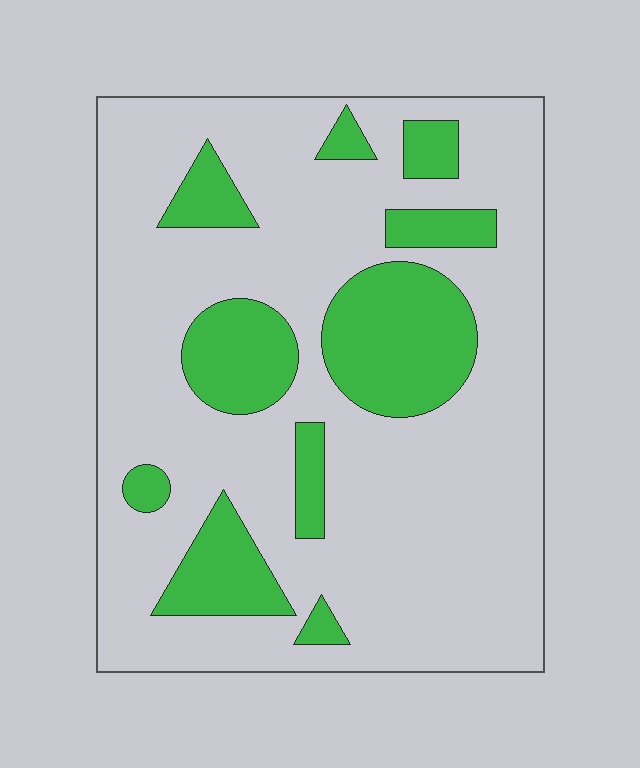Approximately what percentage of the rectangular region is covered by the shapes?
Approximately 25%.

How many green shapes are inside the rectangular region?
10.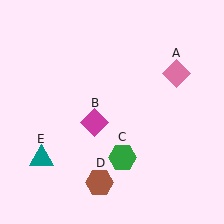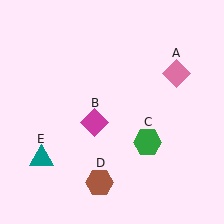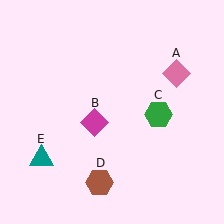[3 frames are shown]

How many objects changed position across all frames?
1 object changed position: green hexagon (object C).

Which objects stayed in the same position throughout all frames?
Pink diamond (object A) and magenta diamond (object B) and brown hexagon (object D) and teal triangle (object E) remained stationary.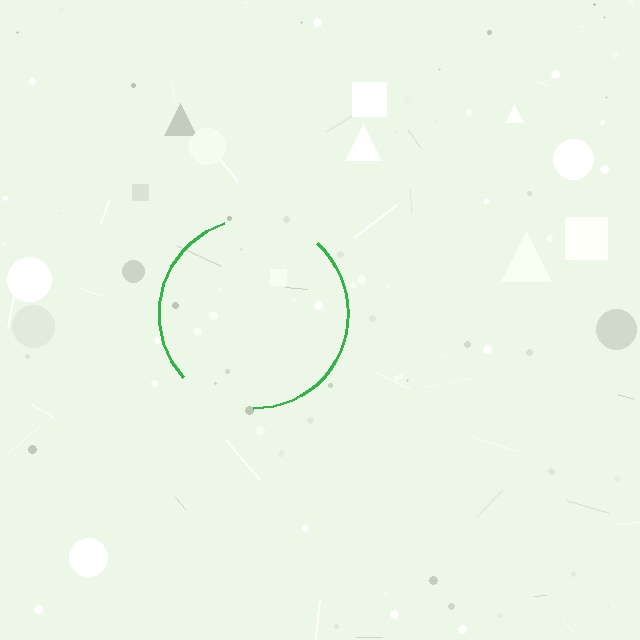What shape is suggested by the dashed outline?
The dashed outline suggests a circle.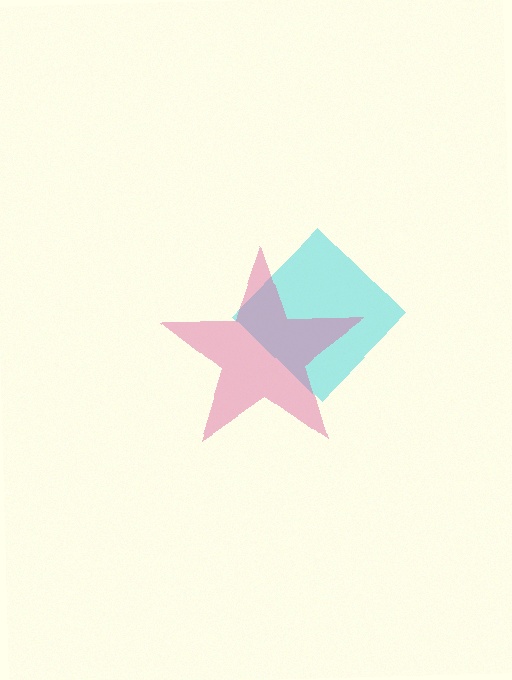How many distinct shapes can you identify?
There are 2 distinct shapes: a cyan diamond, a pink star.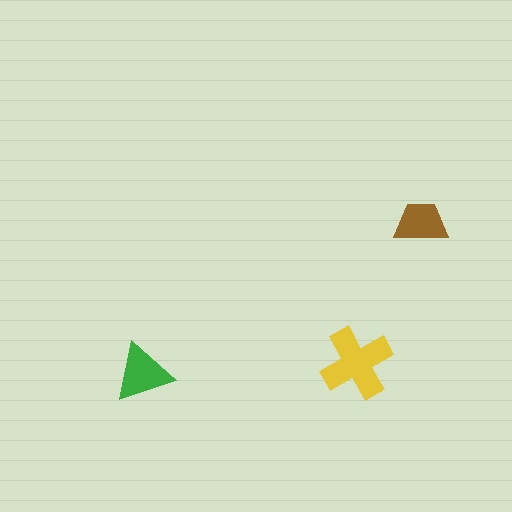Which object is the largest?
The yellow cross.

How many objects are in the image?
There are 3 objects in the image.